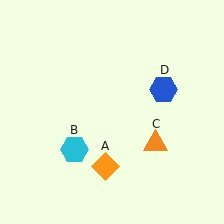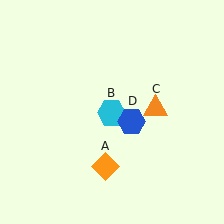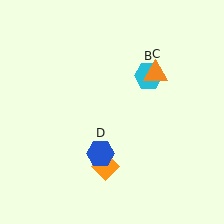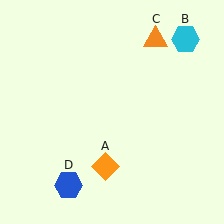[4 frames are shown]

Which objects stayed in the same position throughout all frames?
Orange diamond (object A) remained stationary.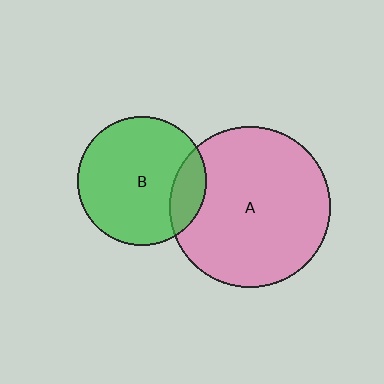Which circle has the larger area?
Circle A (pink).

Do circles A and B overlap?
Yes.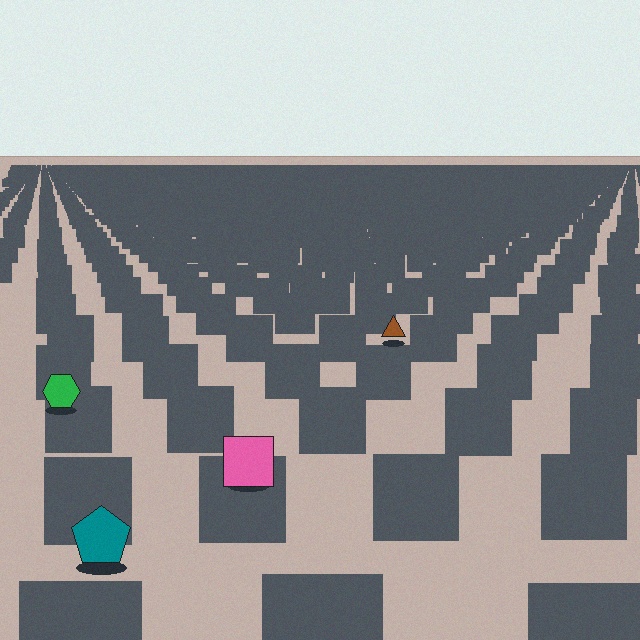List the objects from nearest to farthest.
From nearest to farthest: the teal pentagon, the pink square, the green hexagon, the brown triangle.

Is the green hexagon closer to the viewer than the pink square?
No. The pink square is closer — you can tell from the texture gradient: the ground texture is coarser near it.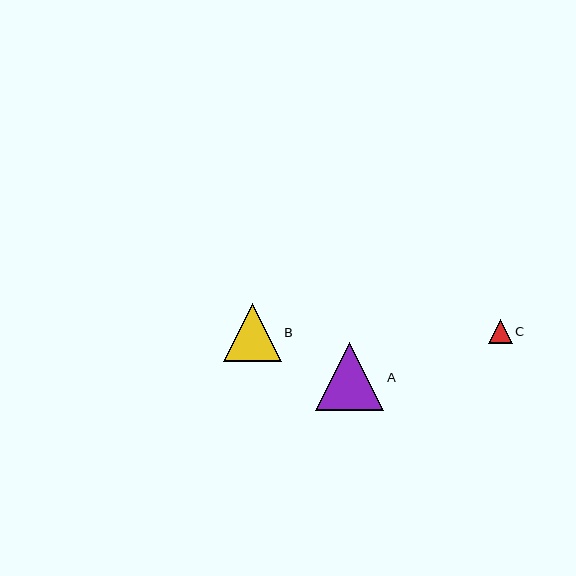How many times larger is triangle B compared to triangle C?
Triangle B is approximately 2.4 times the size of triangle C.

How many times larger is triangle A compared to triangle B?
Triangle A is approximately 1.2 times the size of triangle B.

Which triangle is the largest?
Triangle A is the largest with a size of approximately 68 pixels.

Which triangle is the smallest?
Triangle C is the smallest with a size of approximately 24 pixels.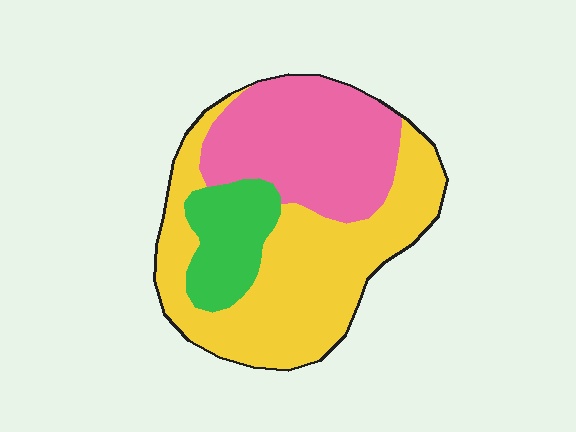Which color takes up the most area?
Yellow, at roughly 50%.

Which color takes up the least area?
Green, at roughly 15%.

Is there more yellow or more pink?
Yellow.